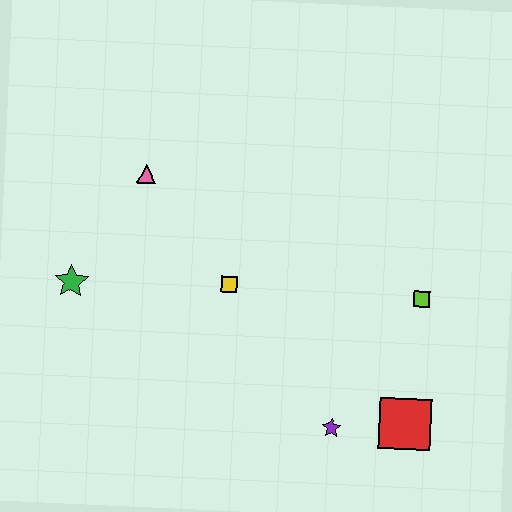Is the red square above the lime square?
No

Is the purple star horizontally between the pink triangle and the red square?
Yes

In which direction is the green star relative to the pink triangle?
The green star is below the pink triangle.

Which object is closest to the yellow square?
The pink triangle is closest to the yellow square.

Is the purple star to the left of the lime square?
Yes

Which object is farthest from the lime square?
The green star is farthest from the lime square.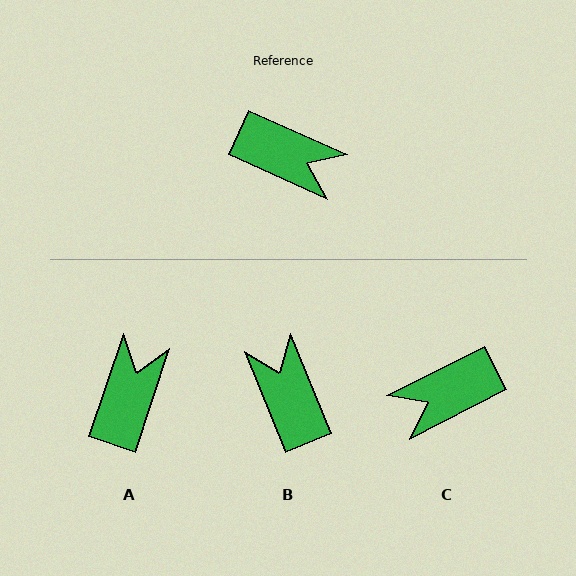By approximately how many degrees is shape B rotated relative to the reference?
Approximately 136 degrees counter-clockwise.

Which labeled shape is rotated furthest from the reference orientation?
B, about 136 degrees away.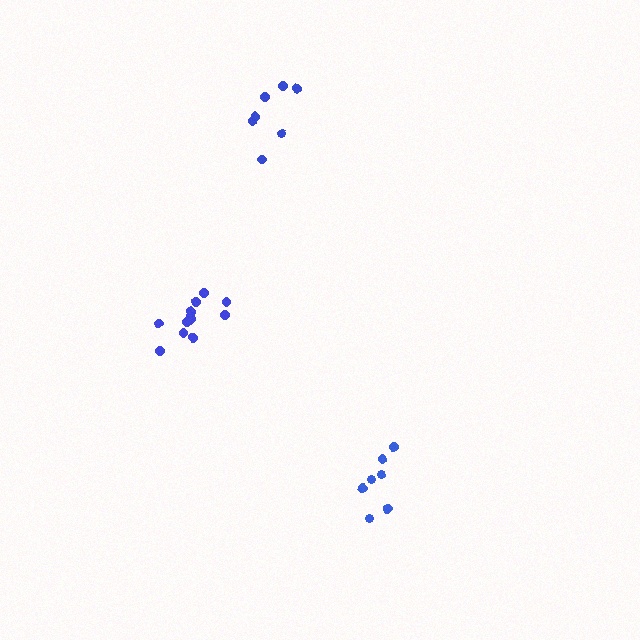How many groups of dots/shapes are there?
There are 3 groups.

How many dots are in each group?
Group 1: 12 dots, Group 2: 7 dots, Group 3: 7 dots (26 total).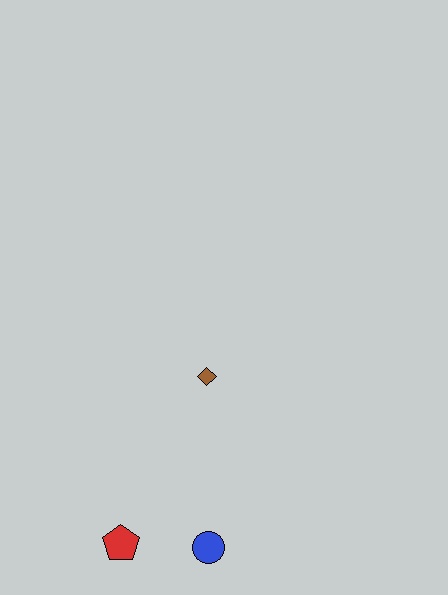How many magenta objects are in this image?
There are no magenta objects.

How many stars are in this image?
There are no stars.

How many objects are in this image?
There are 3 objects.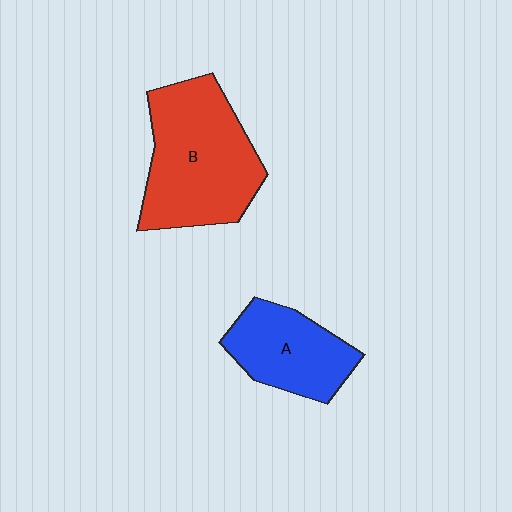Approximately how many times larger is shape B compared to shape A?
Approximately 1.6 times.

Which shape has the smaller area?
Shape A (blue).